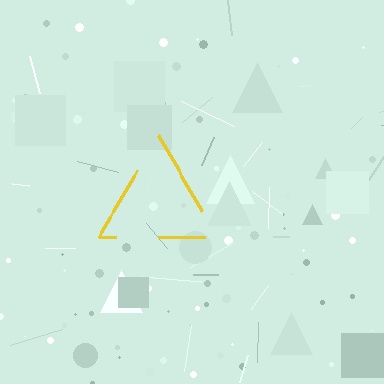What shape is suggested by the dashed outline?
The dashed outline suggests a triangle.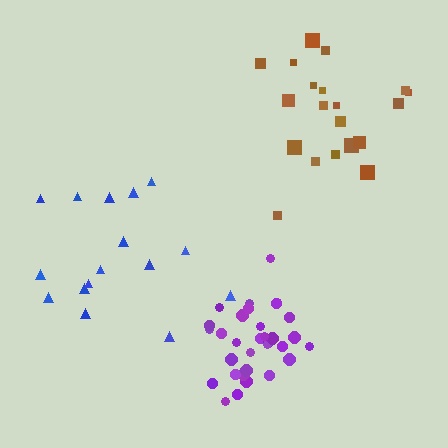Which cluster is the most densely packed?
Purple.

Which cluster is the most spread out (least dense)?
Blue.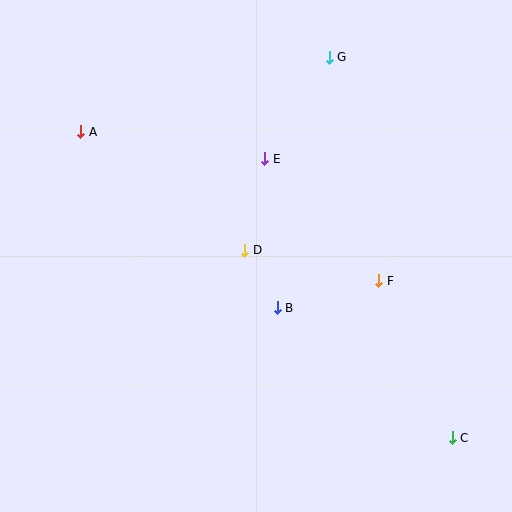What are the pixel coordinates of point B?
Point B is at (277, 308).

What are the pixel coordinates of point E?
Point E is at (265, 159).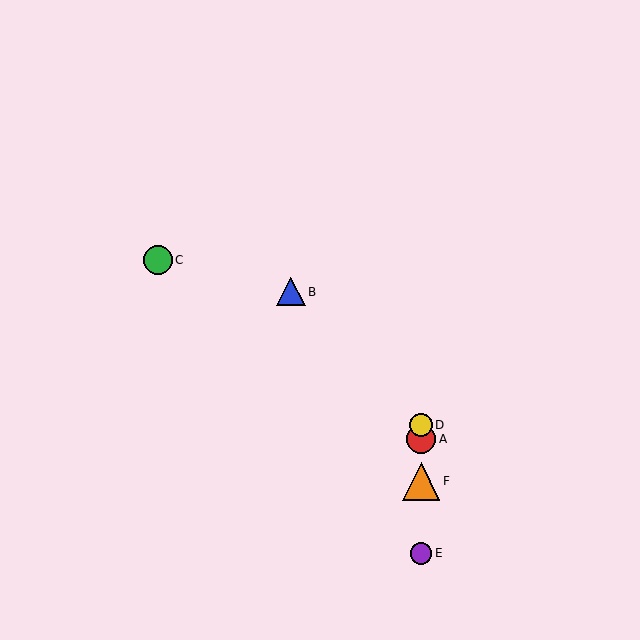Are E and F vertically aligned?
Yes, both are at x≈421.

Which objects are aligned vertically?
Objects A, D, E, F are aligned vertically.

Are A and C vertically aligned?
No, A is at x≈421 and C is at x≈158.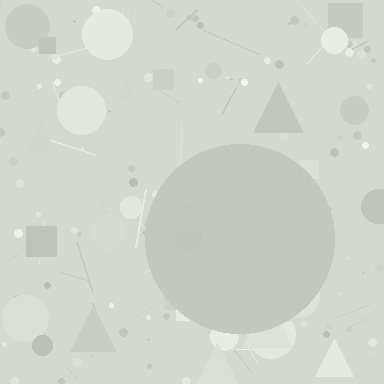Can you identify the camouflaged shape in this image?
The camouflaged shape is a circle.